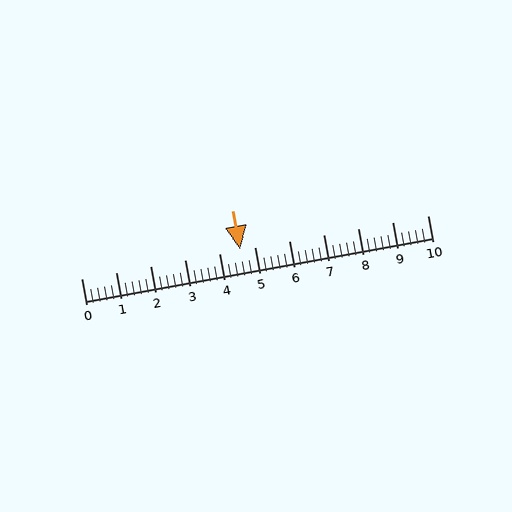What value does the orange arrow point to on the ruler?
The orange arrow points to approximately 4.6.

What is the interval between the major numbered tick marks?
The major tick marks are spaced 1 units apart.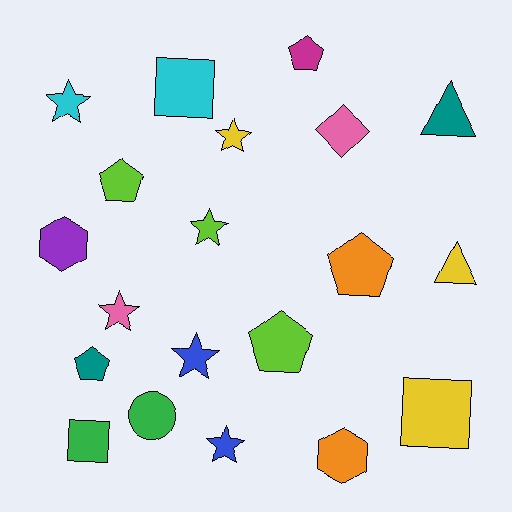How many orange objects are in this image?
There are 2 orange objects.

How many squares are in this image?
There are 3 squares.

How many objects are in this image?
There are 20 objects.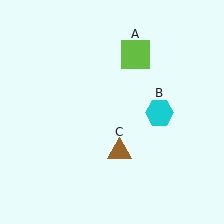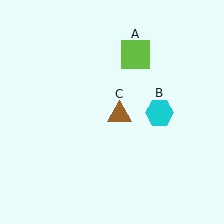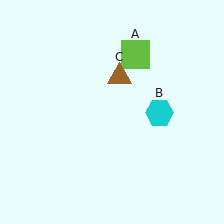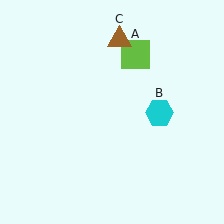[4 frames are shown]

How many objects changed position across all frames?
1 object changed position: brown triangle (object C).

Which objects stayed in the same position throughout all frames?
Lime square (object A) and cyan hexagon (object B) remained stationary.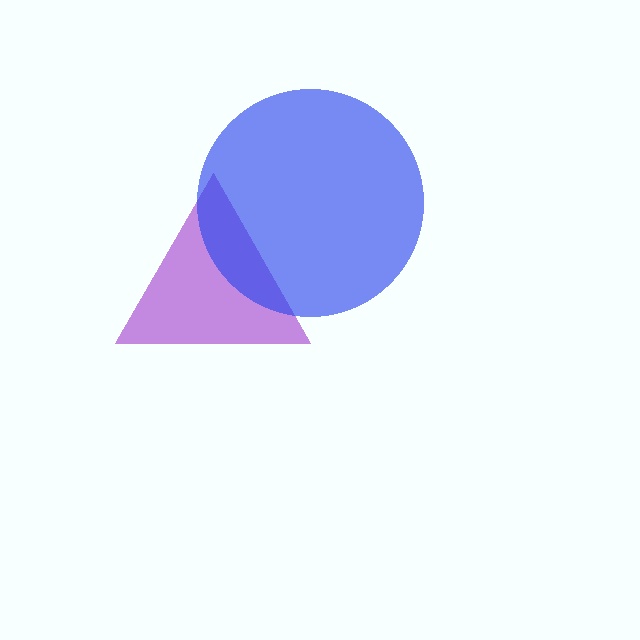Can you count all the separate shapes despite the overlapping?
Yes, there are 2 separate shapes.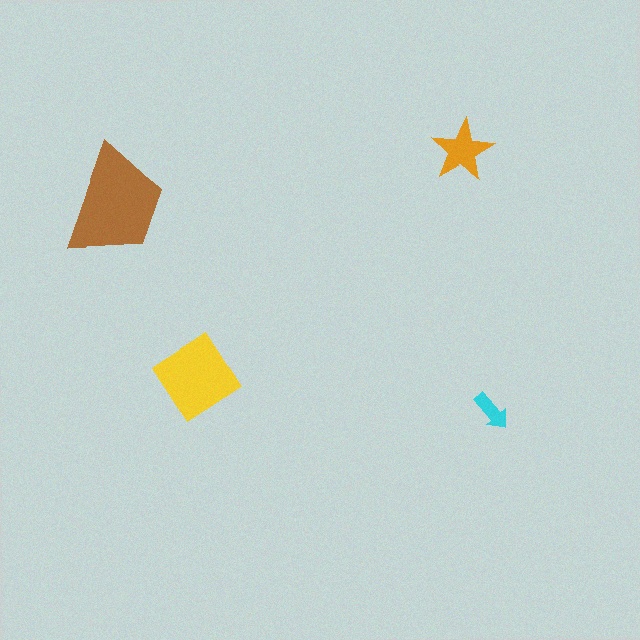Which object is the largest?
The brown trapezoid.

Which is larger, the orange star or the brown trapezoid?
The brown trapezoid.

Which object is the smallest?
The cyan arrow.